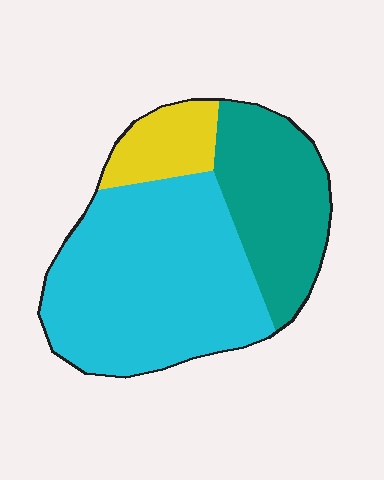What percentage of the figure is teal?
Teal takes up about one third (1/3) of the figure.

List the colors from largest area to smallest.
From largest to smallest: cyan, teal, yellow.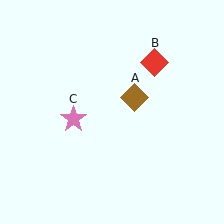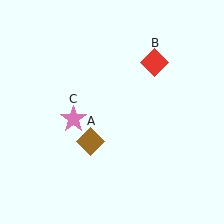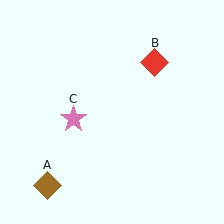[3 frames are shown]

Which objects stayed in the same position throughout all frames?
Red diamond (object B) and pink star (object C) remained stationary.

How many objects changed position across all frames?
1 object changed position: brown diamond (object A).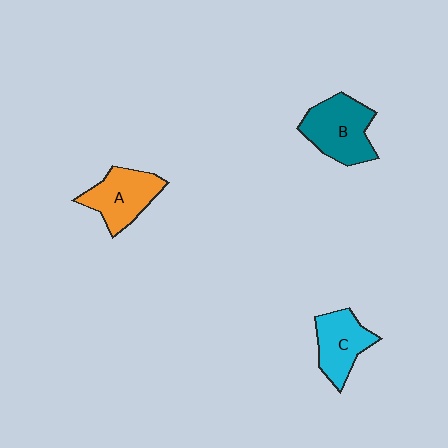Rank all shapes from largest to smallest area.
From largest to smallest: B (teal), A (orange), C (cyan).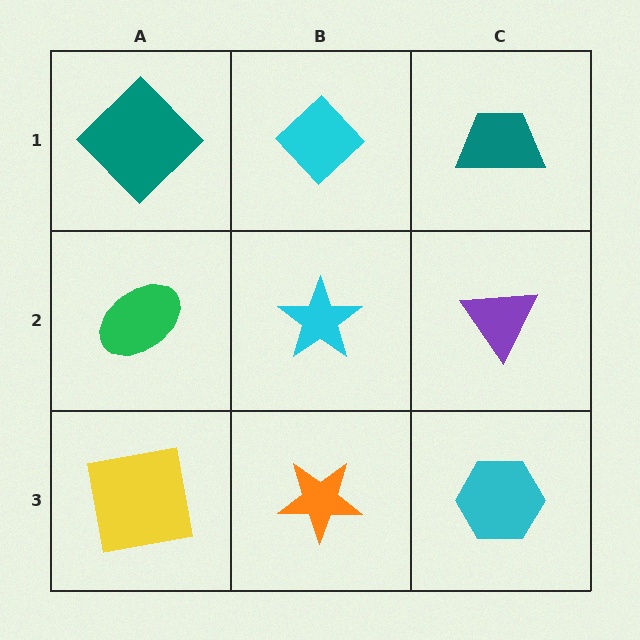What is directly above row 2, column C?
A teal trapezoid.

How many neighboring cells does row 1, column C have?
2.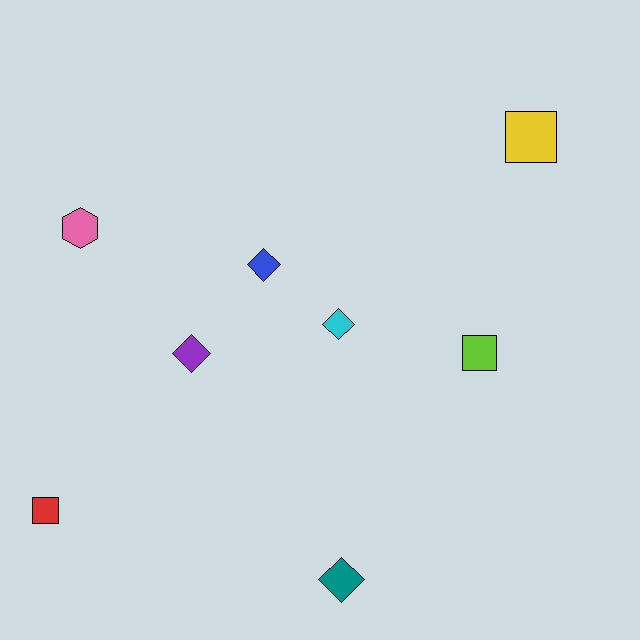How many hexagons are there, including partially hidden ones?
There is 1 hexagon.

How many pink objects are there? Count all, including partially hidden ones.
There is 1 pink object.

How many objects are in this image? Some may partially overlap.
There are 8 objects.